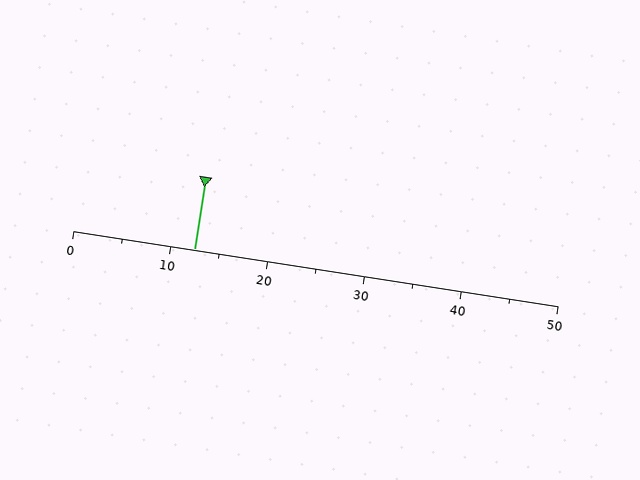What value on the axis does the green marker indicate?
The marker indicates approximately 12.5.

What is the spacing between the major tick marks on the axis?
The major ticks are spaced 10 apart.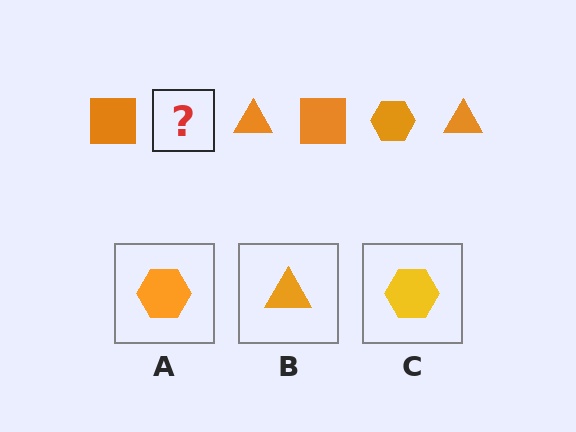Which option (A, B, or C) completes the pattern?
A.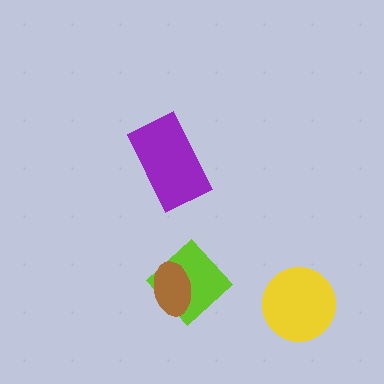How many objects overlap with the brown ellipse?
1 object overlaps with the brown ellipse.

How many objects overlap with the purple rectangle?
0 objects overlap with the purple rectangle.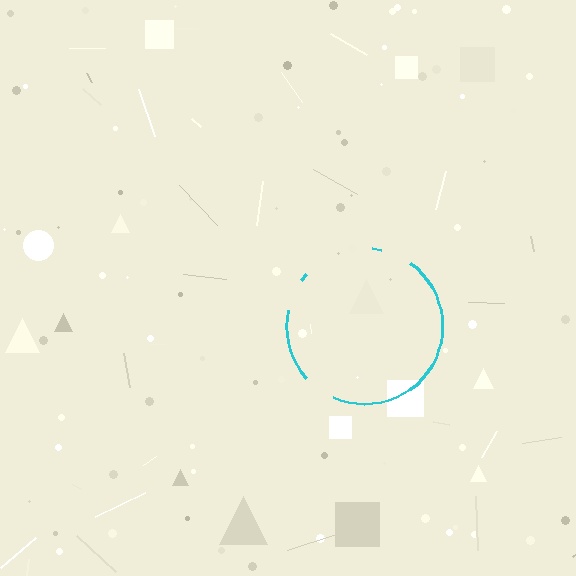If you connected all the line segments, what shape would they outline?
They would outline a circle.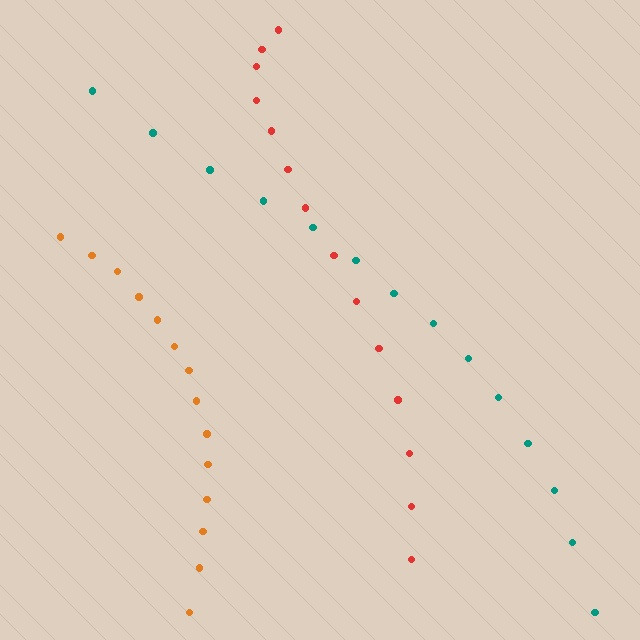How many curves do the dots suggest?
There are 3 distinct paths.